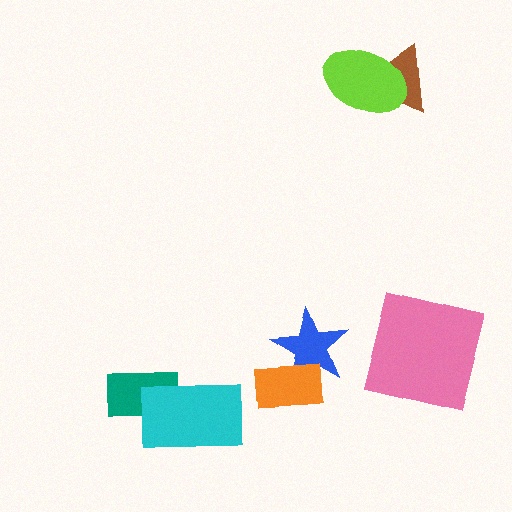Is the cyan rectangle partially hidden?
No, no other shape covers it.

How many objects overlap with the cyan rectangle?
1 object overlaps with the cyan rectangle.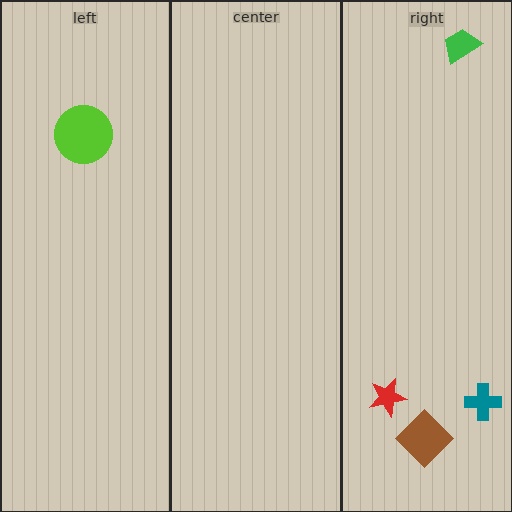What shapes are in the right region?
The brown diamond, the teal cross, the green trapezoid, the red star.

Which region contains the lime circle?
The left region.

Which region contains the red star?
The right region.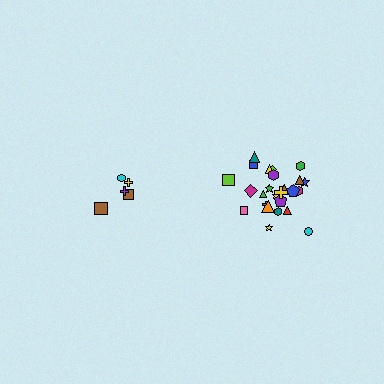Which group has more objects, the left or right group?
The right group.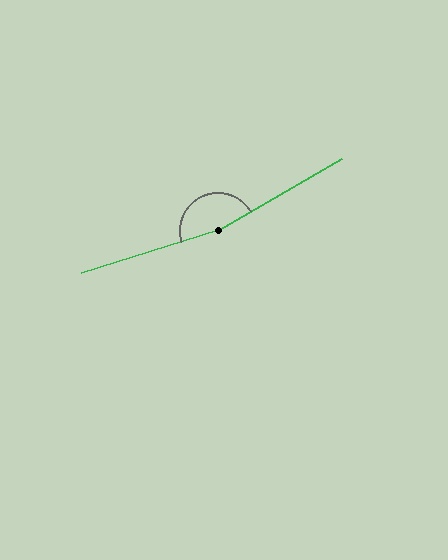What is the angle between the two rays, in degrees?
Approximately 167 degrees.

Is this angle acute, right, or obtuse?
It is obtuse.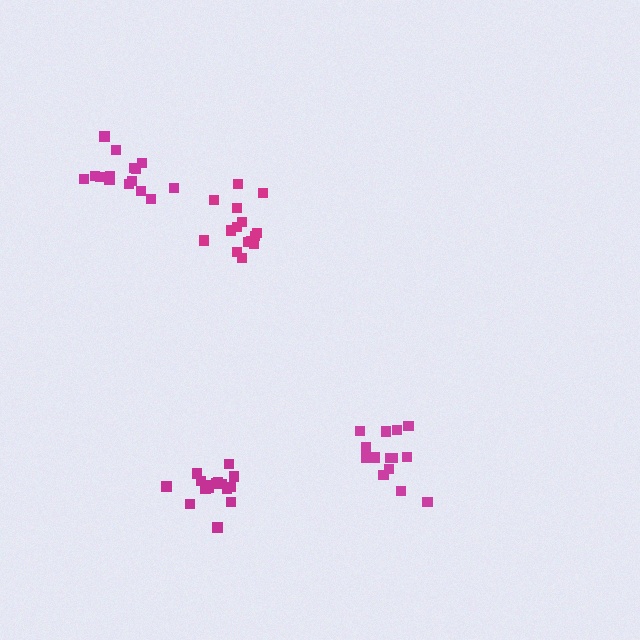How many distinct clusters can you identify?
There are 4 distinct clusters.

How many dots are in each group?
Group 1: 15 dots, Group 2: 15 dots, Group 3: 14 dots, Group 4: 16 dots (60 total).